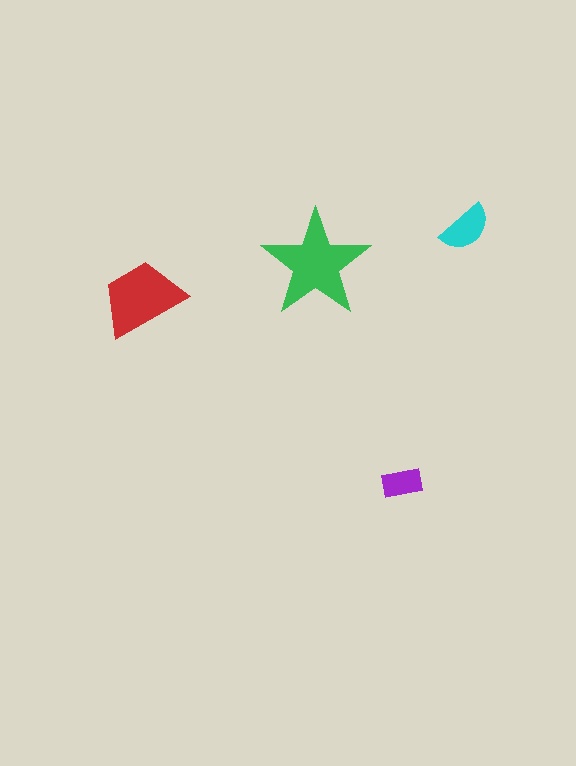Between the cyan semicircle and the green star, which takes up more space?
The green star.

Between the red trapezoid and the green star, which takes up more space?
The green star.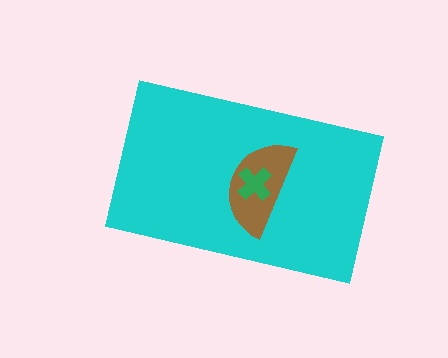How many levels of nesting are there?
3.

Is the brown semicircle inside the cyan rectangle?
Yes.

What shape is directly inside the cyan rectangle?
The brown semicircle.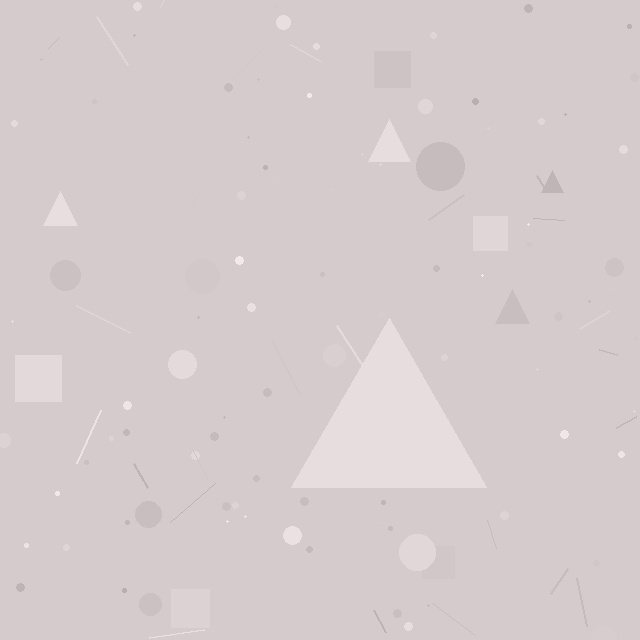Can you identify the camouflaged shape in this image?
The camouflaged shape is a triangle.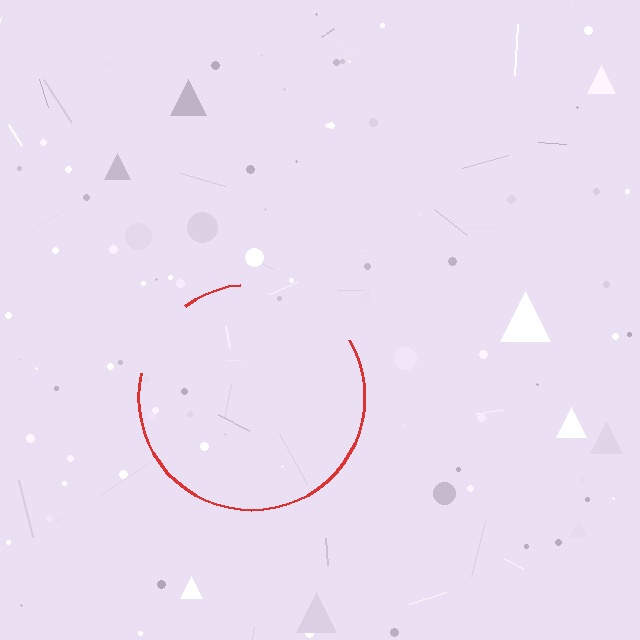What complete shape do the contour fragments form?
The contour fragments form a circle.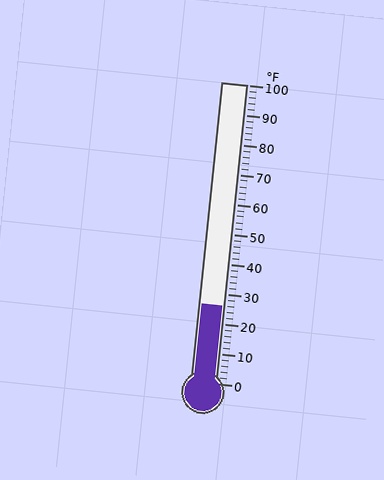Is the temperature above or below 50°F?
The temperature is below 50°F.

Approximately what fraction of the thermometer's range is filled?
The thermometer is filled to approximately 25% of its range.